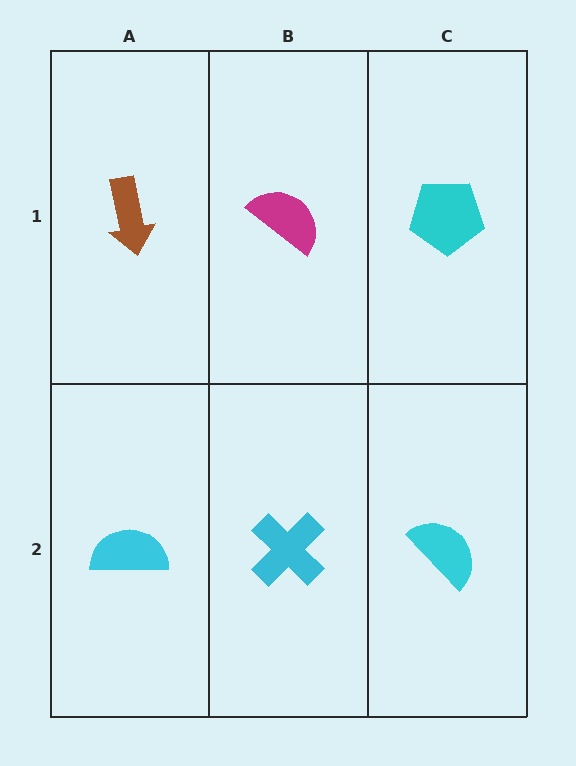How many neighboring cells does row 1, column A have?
2.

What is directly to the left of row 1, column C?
A magenta semicircle.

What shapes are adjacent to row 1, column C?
A cyan semicircle (row 2, column C), a magenta semicircle (row 1, column B).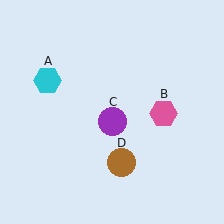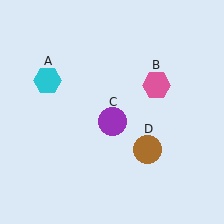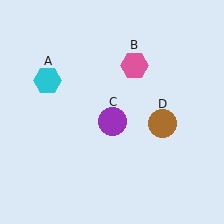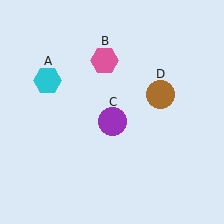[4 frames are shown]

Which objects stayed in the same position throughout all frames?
Cyan hexagon (object A) and purple circle (object C) remained stationary.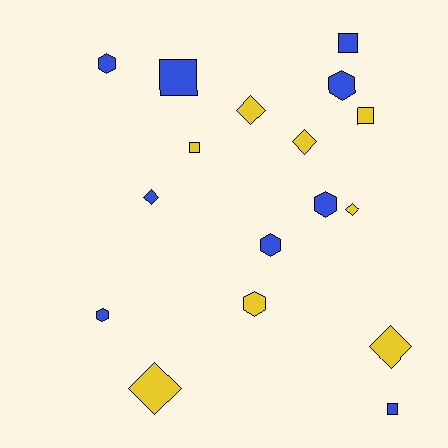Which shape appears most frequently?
Diamond, with 6 objects.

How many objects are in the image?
There are 17 objects.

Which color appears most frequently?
Blue, with 9 objects.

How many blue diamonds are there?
There is 1 blue diamond.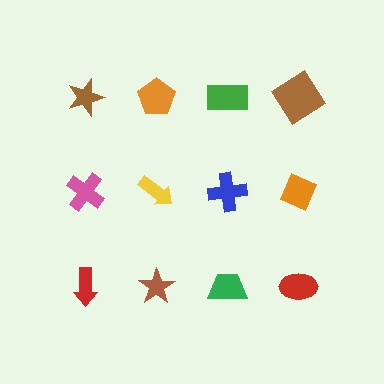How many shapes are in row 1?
4 shapes.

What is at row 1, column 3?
A green rectangle.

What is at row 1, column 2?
An orange pentagon.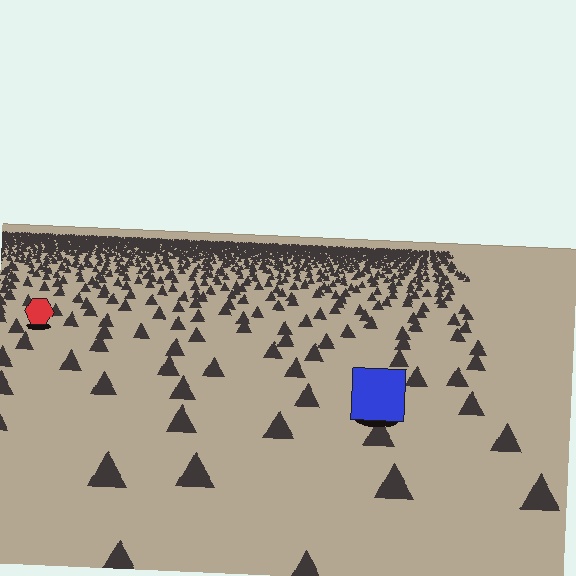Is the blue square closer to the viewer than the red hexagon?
Yes. The blue square is closer — you can tell from the texture gradient: the ground texture is coarser near it.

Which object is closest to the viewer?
The blue square is closest. The texture marks near it are larger and more spread out.